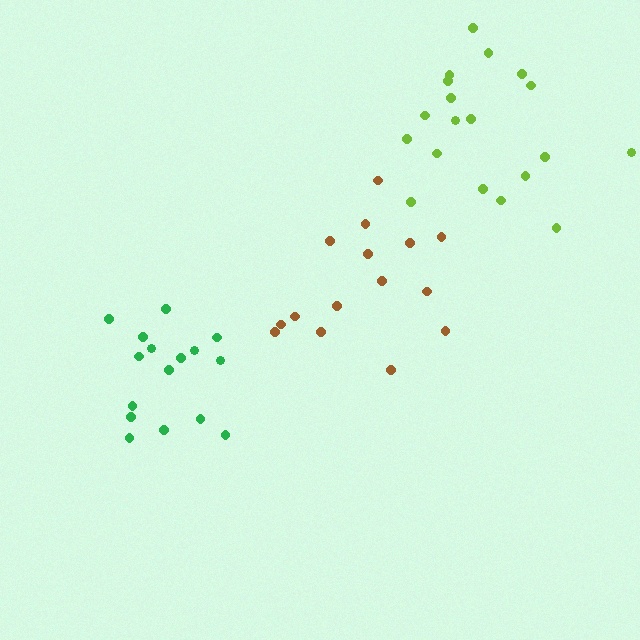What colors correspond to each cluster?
The clusters are colored: brown, lime, green.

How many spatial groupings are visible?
There are 3 spatial groupings.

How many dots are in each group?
Group 1: 15 dots, Group 2: 19 dots, Group 3: 16 dots (50 total).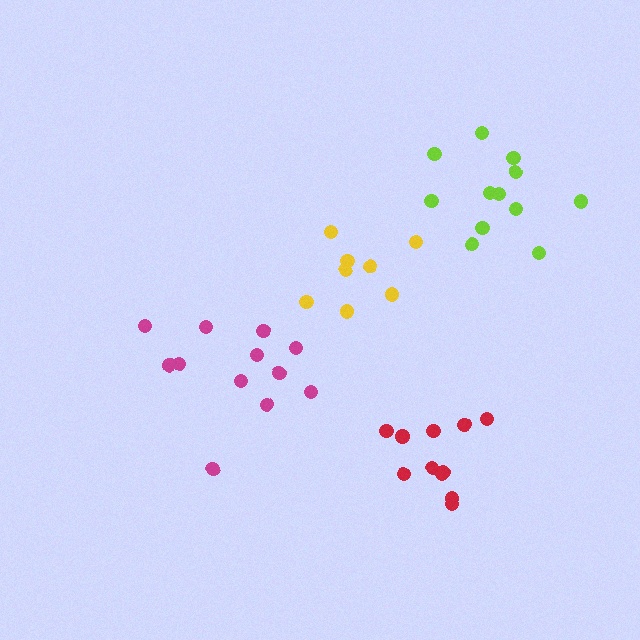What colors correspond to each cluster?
The clusters are colored: lime, red, magenta, yellow.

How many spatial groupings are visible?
There are 4 spatial groupings.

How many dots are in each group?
Group 1: 12 dots, Group 2: 11 dots, Group 3: 12 dots, Group 4: 8 dots (43 total).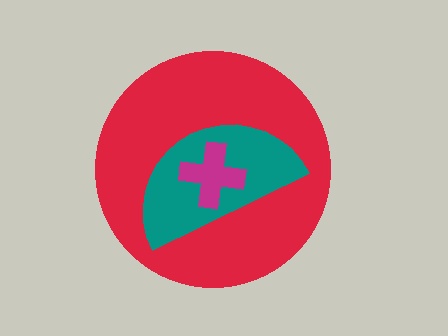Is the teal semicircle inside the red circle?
Yes.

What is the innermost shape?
The magenta cross.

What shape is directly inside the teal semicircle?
The magenta cross.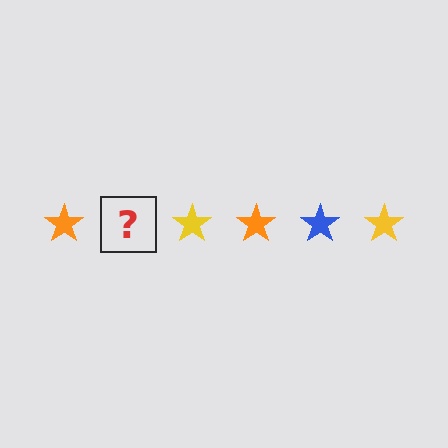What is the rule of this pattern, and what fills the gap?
The rule is that the pattern cycles through orange, blue, yellow stars. The gap should be filled with a blue star.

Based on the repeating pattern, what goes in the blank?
The blank should be a blue star.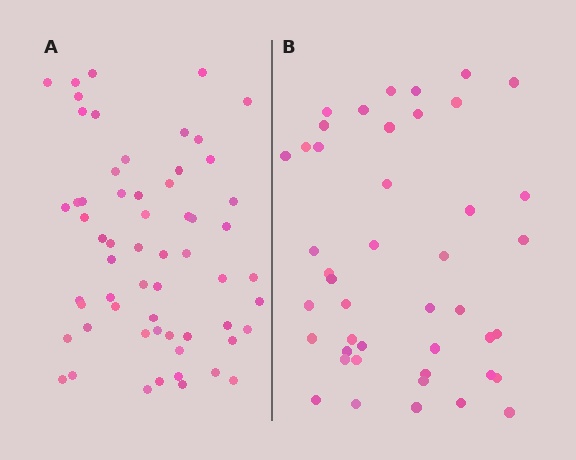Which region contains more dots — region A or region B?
Region A (the left region) has more dots.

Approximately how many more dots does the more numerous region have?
Region A has approximately 15 more dots than region B.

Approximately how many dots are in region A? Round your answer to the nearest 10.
About 60 dots.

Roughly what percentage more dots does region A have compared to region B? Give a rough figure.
About 35% more.